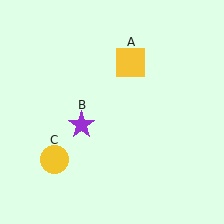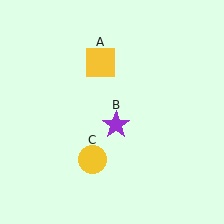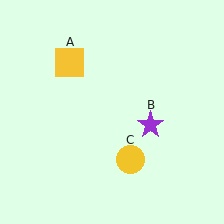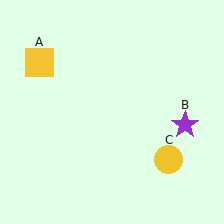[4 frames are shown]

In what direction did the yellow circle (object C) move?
The yellow circle (object C) moved right.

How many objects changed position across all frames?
3 objects changed position: yellow square (object A), purple star (object B), yellow circle (object C).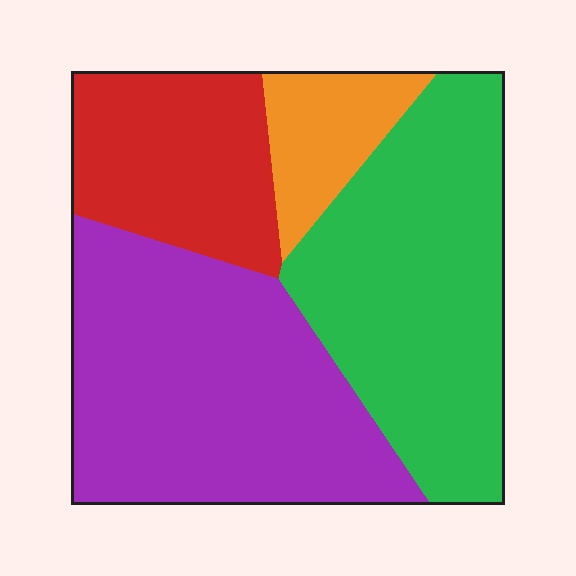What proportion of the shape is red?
Red covers around 20% of the shape.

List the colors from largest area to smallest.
From largest to smallest: purple, green, red, orange.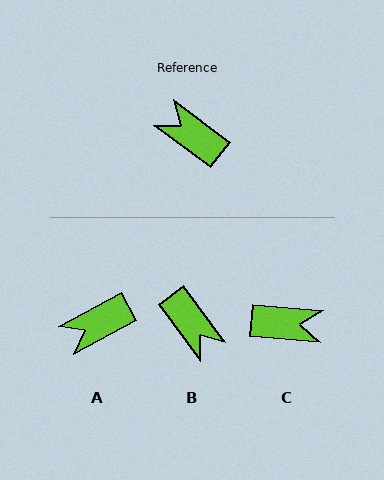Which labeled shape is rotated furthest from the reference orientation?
B, about 163 degrees away.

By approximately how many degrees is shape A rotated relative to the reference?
Approximately 65 degrees counter-clockwise.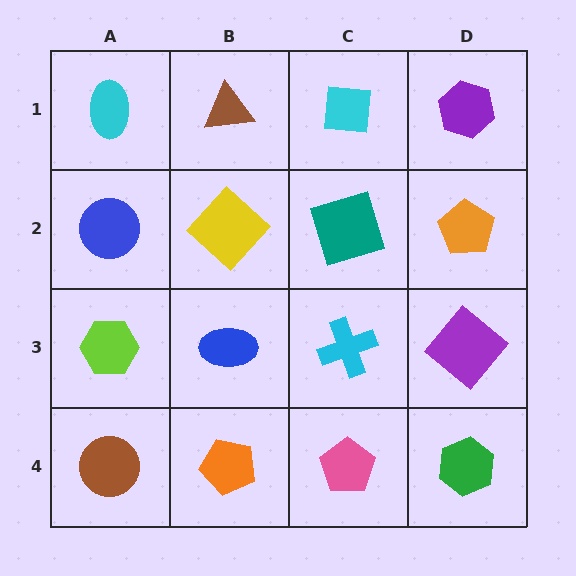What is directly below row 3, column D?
A green hexagon.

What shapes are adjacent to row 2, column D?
A purple hexagon (row 1, column D), a purple diamond (row 3, column D), a teal square (row 2, column C).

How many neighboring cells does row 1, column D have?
2.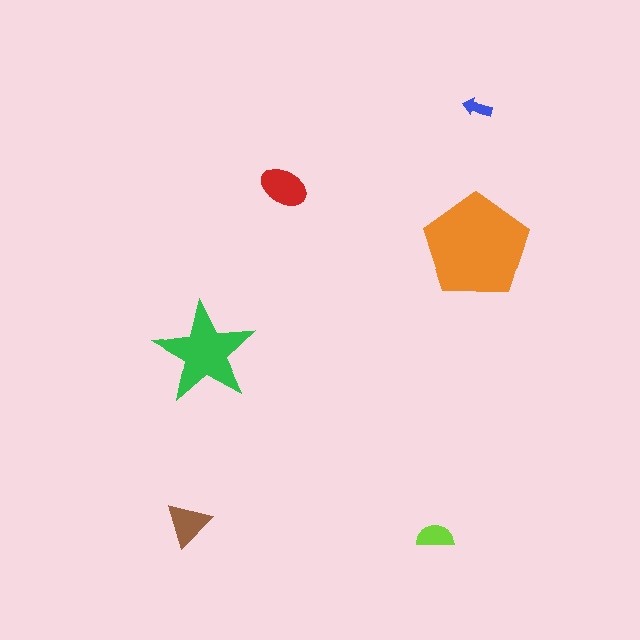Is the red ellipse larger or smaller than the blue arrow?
Larger.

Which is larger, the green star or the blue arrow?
The green star.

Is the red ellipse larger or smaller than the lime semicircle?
Larger.